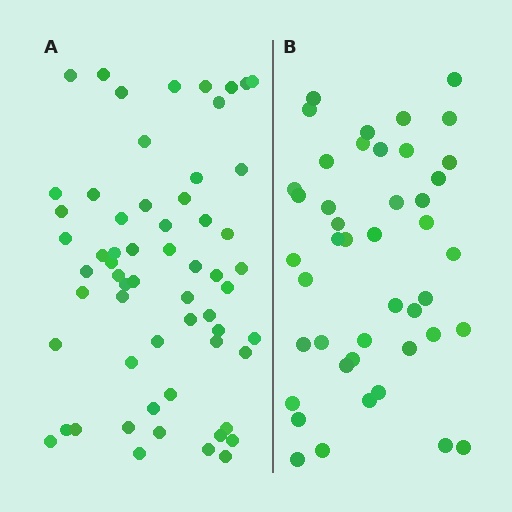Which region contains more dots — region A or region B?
Region A (the left region) has more dots.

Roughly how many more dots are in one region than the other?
Region A has approximately 15 more dots than region B.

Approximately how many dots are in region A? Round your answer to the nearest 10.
About 60 dots.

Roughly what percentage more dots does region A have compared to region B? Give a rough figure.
About 35% more.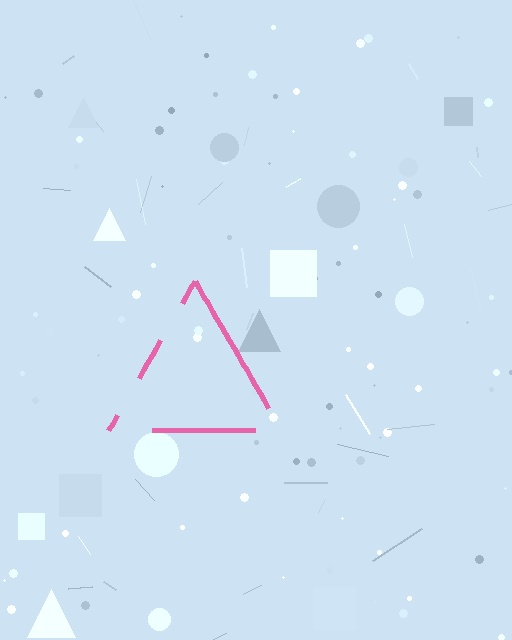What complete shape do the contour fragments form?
The contour fragments form a triangle.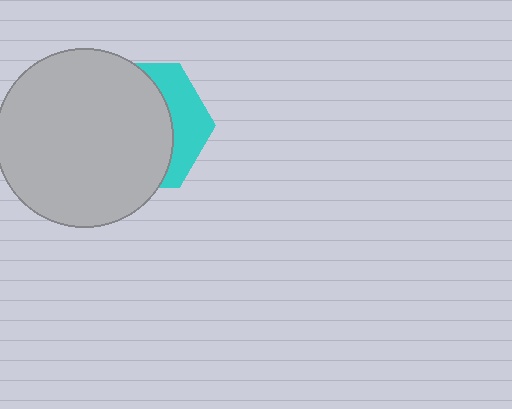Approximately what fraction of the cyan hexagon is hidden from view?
Roughly 69% of the cyan hexagon is hidden behind the light gray circle.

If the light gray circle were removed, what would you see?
You would see the complete cyan hexagon.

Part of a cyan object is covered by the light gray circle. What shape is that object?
It is a hexagon.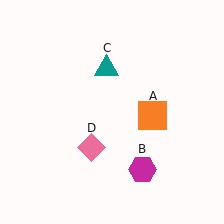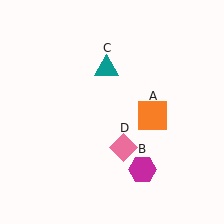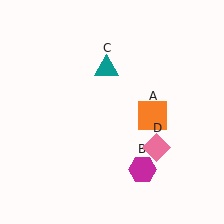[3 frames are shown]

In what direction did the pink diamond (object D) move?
The pink diamond (object D) moved right.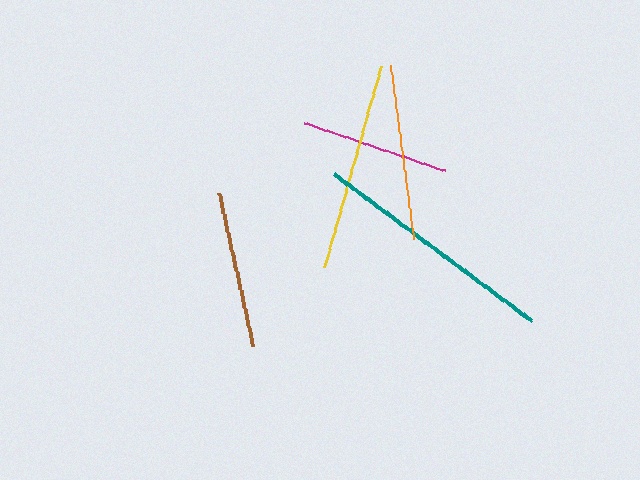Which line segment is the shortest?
The magenta line is the shortest at approximately 149 pixels.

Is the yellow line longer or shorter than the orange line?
The yellow line is longer than the orange line.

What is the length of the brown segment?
The brown segment is approximately 157 pixels long.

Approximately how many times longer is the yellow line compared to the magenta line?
The yellow line is approximately 1.4 times the length of the magenta line.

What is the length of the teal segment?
The teal segment is approximately 247 pixels long.